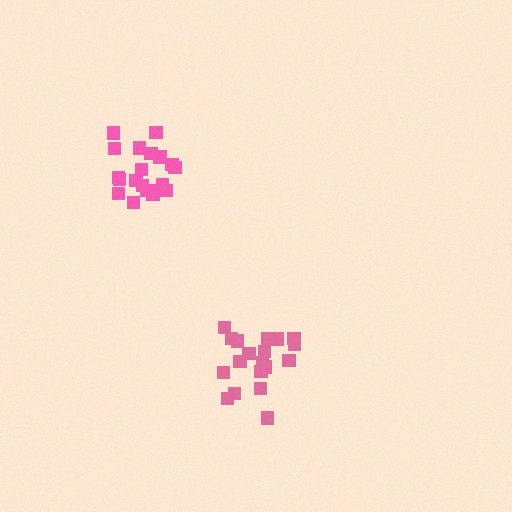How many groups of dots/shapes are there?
There are 2 groups.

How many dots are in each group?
Group 1: 21 dots, Group 2: 19 dots (40 total).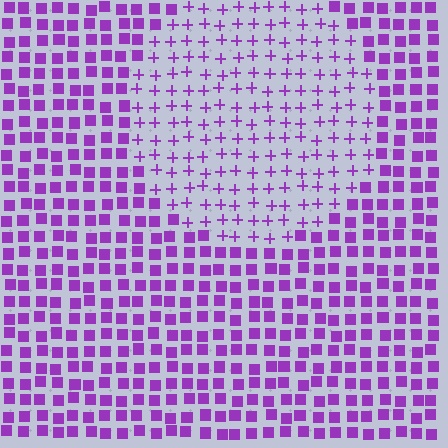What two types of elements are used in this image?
The image uses plus signs inside the circle region and squares outside it.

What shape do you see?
I see a circle.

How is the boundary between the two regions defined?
The boundary is defined by a change in element shape: plus signs inside vs. squares outside. All elements share the same color and spacing.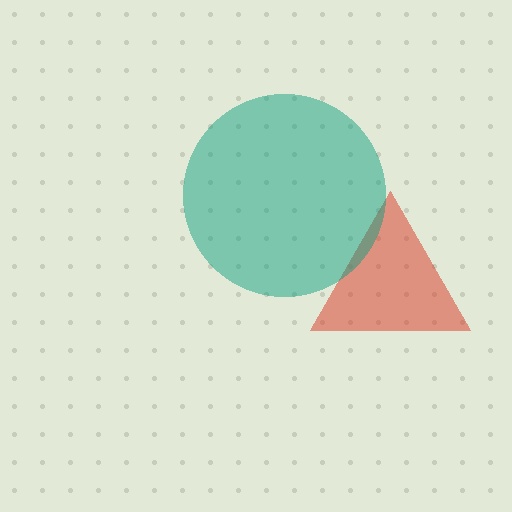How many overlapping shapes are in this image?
There are 2 overlapping shapes in the image.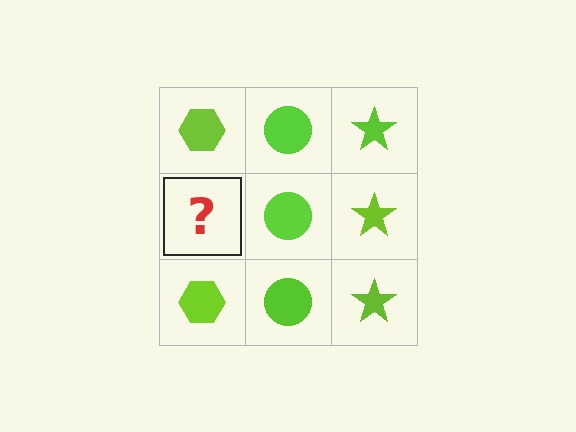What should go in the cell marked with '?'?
The missing cell should contain a lime hexagon.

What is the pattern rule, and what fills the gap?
The rule is that each column has a consistent shape. The gap should be filled with a lime hexagon.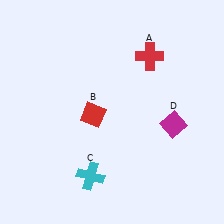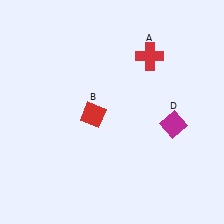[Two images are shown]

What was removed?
The cyan cross (C) was removed in Image 2.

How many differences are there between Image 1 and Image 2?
There is 1 difference between the two images.